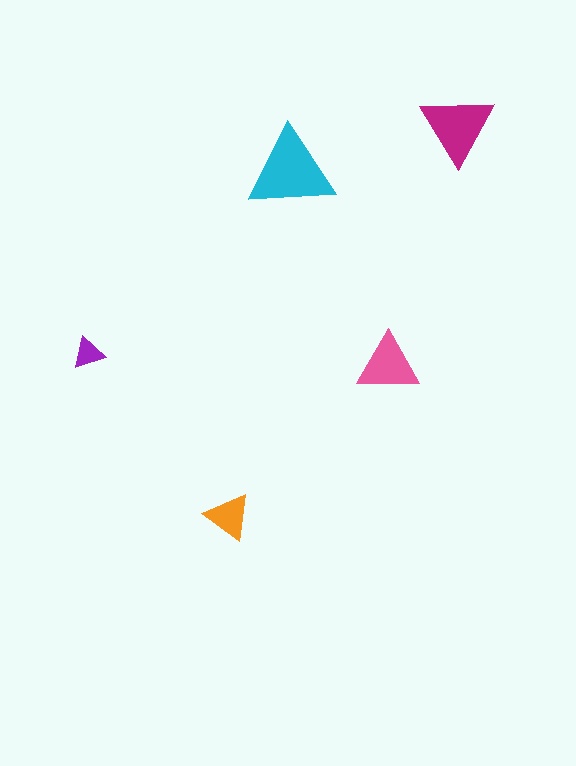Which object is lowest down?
The orange triangle is bottommost.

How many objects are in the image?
There are 5 objects in the image.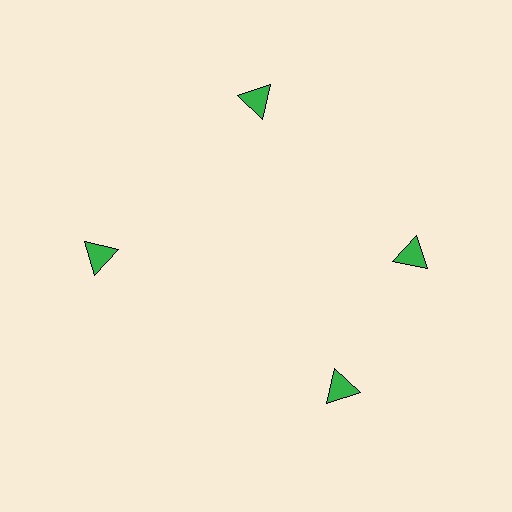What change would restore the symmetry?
The symmetry would be restored by rotating it back into even spacing with its neighbors so that all 4 triangles sit at equal angles and equal distance from the center.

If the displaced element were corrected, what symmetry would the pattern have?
It would have 4-fold rotational symmetry — the pattern would map onto itself every 90 degrees.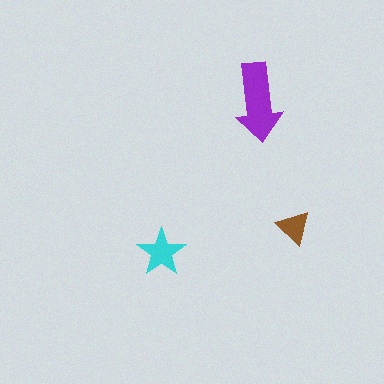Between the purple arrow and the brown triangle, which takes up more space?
The purple arrow.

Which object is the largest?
The purple arrow.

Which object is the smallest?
The brown triangle.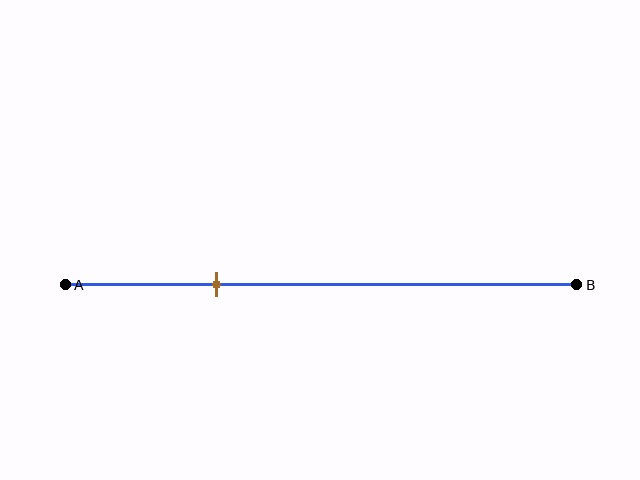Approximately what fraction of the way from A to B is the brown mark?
The brown mark is approximately 30% of the way from A to B.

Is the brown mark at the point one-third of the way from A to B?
No, the mark is at about 30% from A, not at the 33% one-third point.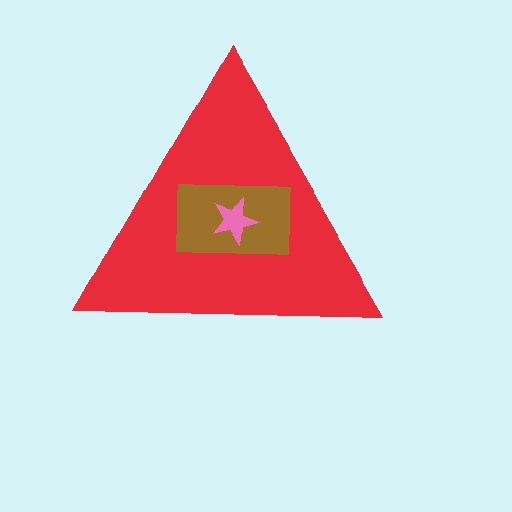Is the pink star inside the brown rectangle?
Yes.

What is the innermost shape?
The pink star.